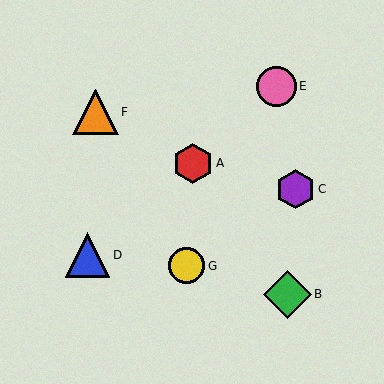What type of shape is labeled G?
Shape G is a yellow circle.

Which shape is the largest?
The green diamond (labeled B) is the largest.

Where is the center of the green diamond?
The center of the green diamond is at (287, 294).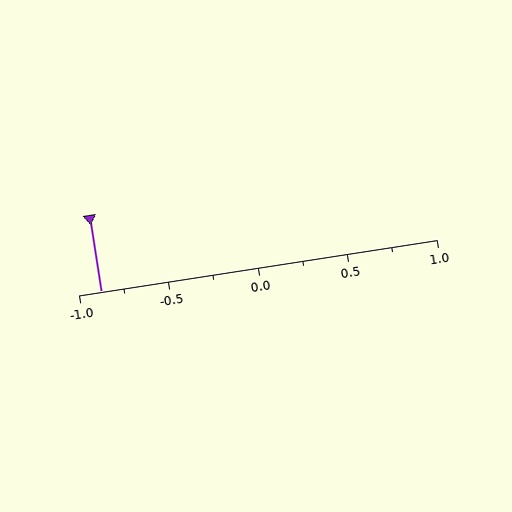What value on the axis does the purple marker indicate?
The marker indicates approximately -0.88.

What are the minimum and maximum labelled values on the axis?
The axis runs from -1.0 to 1.0.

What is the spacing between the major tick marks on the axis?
The major ticks are spaced 0.5 apart.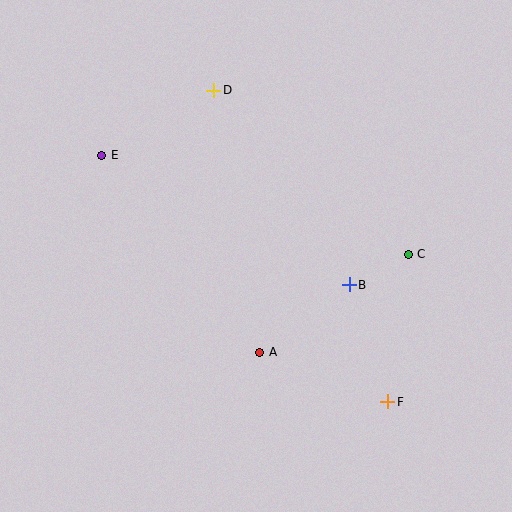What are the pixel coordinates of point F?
Point F is at (388, 402).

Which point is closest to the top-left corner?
Point E is closest to the top-left corner.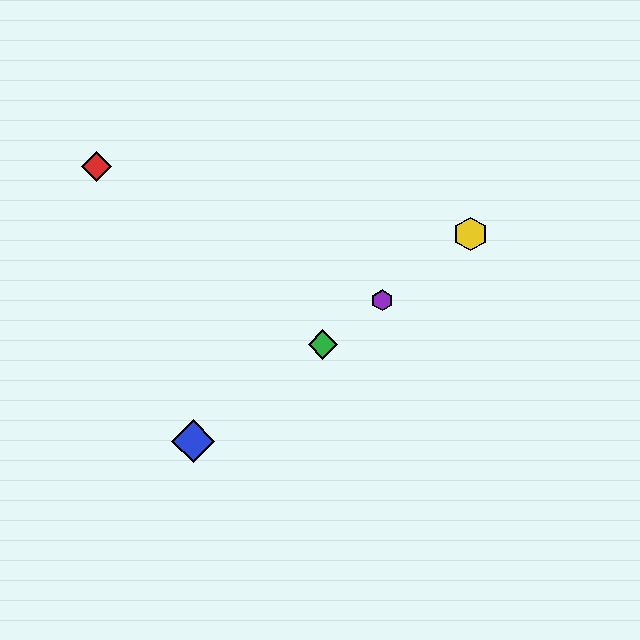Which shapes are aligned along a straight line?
The blue diamond, the green diamond, the yellow hexagon, the purple hexagon are aligned along a straight line.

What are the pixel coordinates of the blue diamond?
The blue diamond is at (193, 441).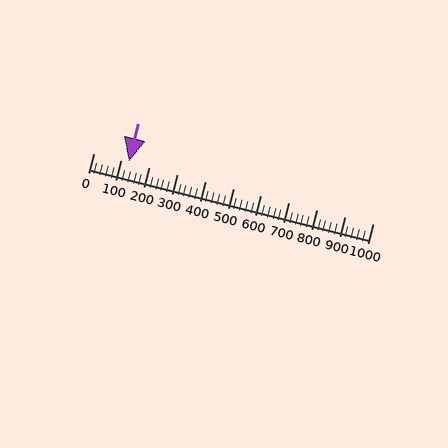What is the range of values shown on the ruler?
The ruler shows values from 0 to 1000.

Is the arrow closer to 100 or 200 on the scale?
The arrow is closer to 100.